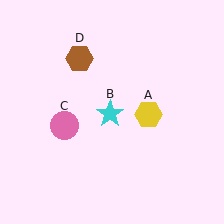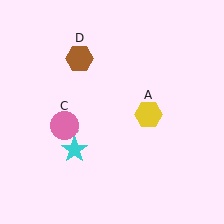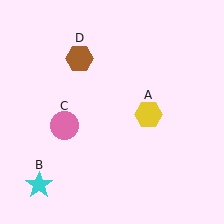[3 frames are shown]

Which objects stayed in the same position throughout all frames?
Yellow hexagon (object A) and pink circle (object C) and brown hexagon (object D) remained stationary.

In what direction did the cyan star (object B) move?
The cyan star (object B) moved down and to the left.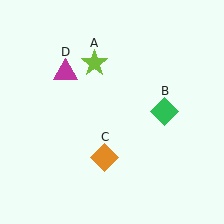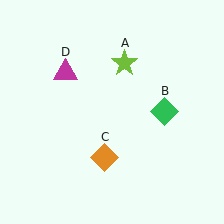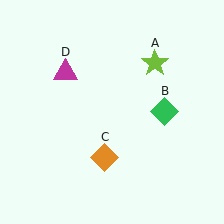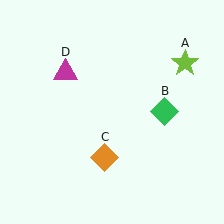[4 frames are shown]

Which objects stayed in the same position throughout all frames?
Green diamond (object B) and orange diamond (object C) and magenta triangle (object D) remained stationary.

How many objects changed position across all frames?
1 object changed position: lime star (object A).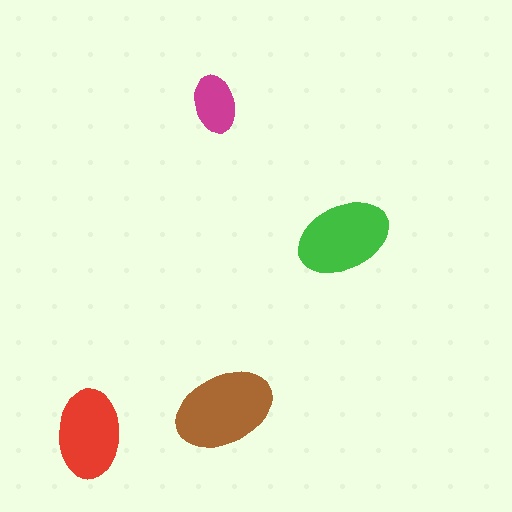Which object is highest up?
The magenta ellipse is topmost.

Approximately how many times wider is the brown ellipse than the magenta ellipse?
About 1.5 times wider.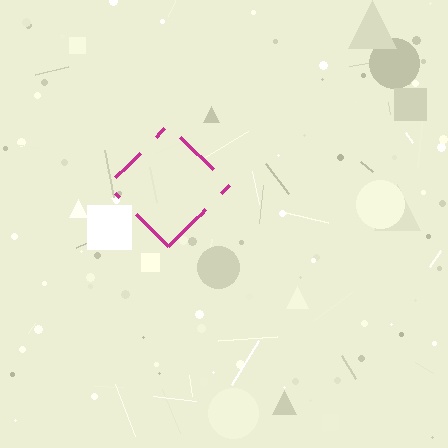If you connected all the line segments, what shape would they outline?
They would outline a diamond.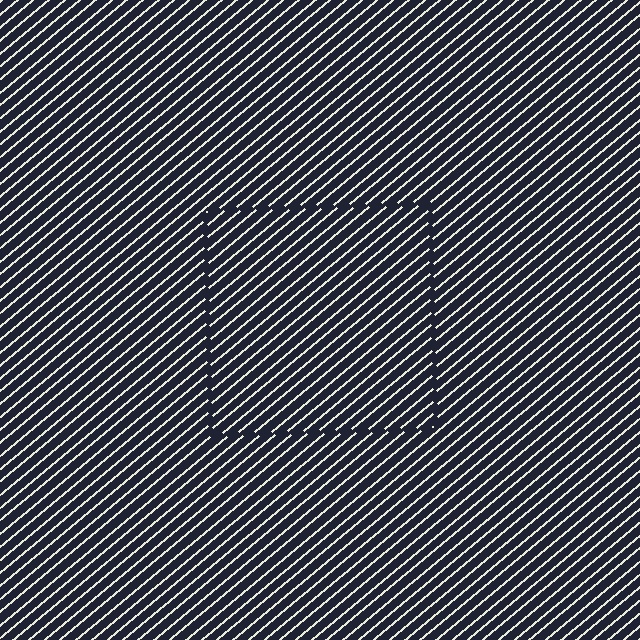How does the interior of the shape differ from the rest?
The interior of the shape contains the same grating, shifted by half a period — the contour is defined by the phase discontinuity where line-ends from the inner and outer gratings abut.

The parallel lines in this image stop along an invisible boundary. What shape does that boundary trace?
An illusory square. The interior of the shape contains the same grating, shifted by half a period — the contour is defined by the phase discontinuity where line-ends from the inner and outer gratings abut.